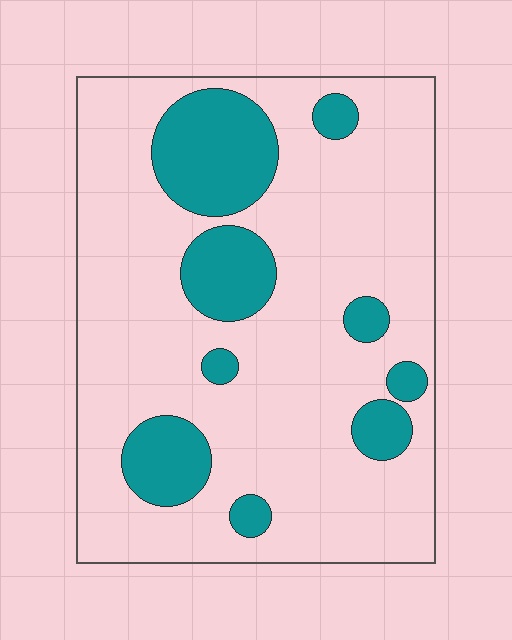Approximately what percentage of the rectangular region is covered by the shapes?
Approximately 20%.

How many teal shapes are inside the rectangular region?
9.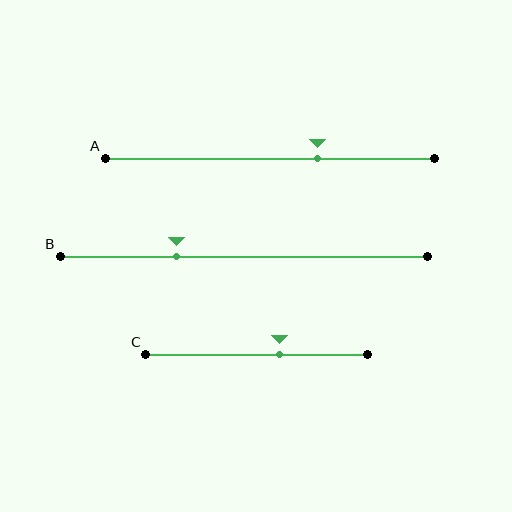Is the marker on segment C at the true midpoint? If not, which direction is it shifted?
No, the marker on segment C is shifted to the right by about 10% of the segment length.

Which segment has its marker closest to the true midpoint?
Segment C has its marker closest to the true midpoint.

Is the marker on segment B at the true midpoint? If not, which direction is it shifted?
No, the marker on segment B is shifted to the left by about 18% of the segment length.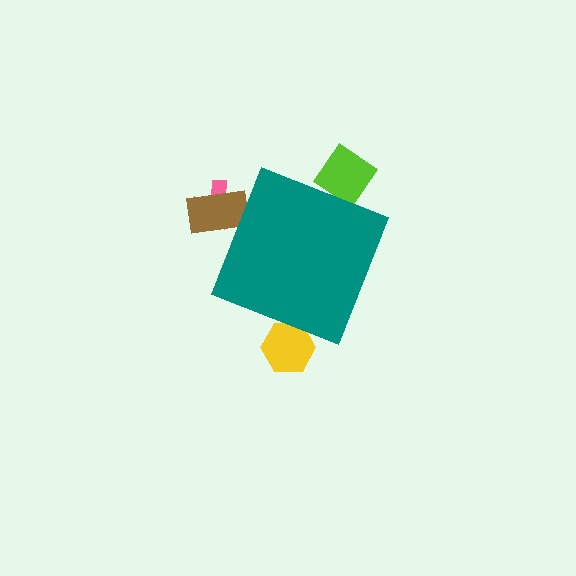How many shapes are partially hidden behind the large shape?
4 shapes are partially hidden.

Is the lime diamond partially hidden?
Yes, the lime diamond is partially hidden behind the teal diamond.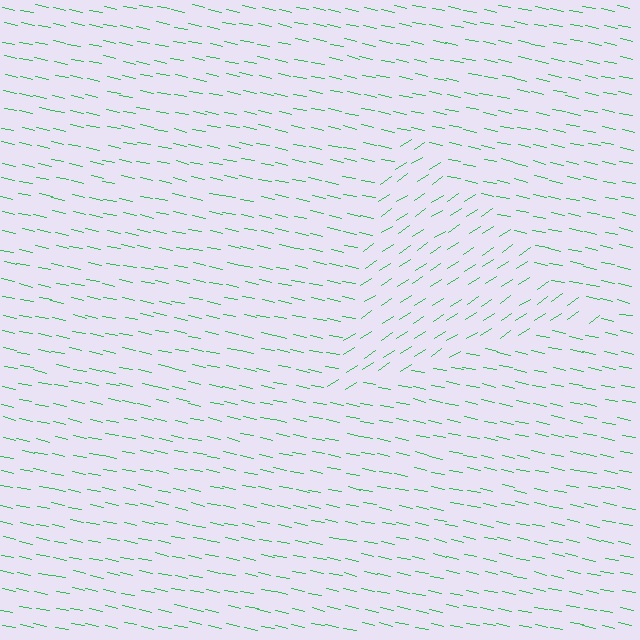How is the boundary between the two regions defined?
The boundary is defined purely by a change in line orientation (approximately 45 degrees difference). All lines are the same color and thickness.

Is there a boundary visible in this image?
Yes, there is a texture boundary formed by a change in line orientation.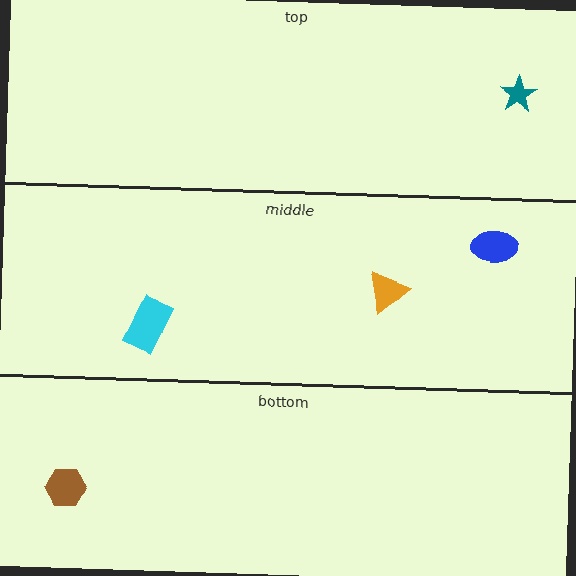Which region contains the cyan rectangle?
The middle region.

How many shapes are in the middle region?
3.